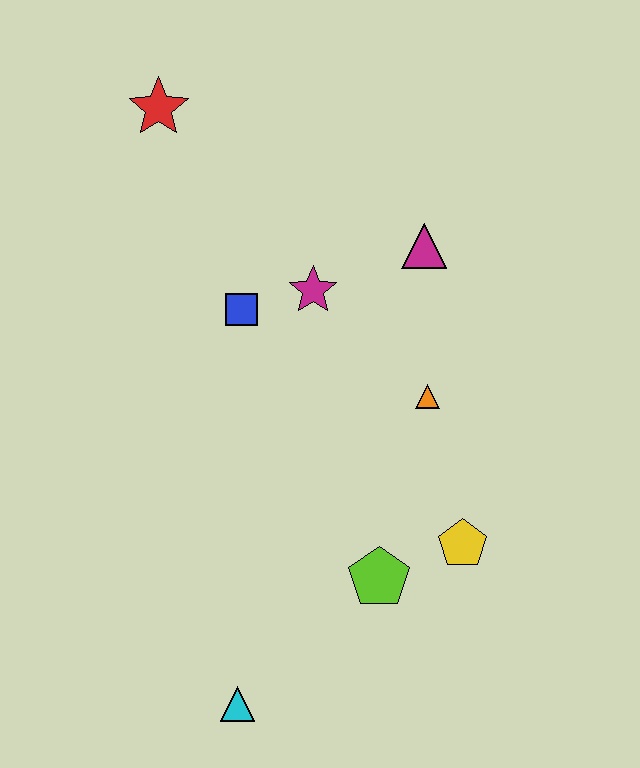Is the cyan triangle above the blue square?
No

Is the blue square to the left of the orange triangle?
Yes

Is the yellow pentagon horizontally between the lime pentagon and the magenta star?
No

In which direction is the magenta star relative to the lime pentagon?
The magenta star is above the lime pentagon.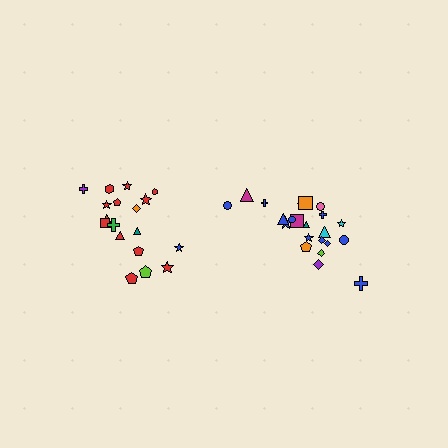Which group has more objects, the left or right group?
The right group.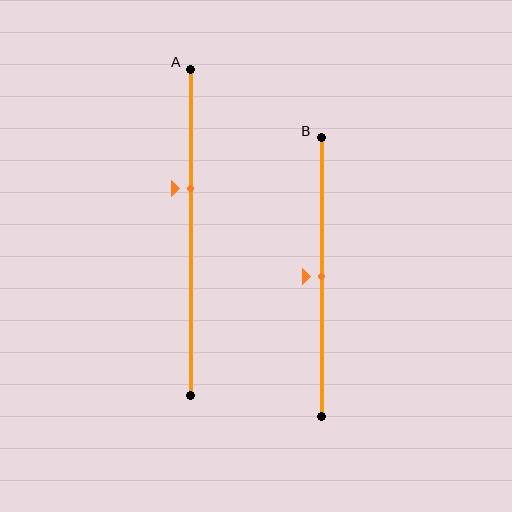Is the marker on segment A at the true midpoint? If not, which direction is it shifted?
No, the marker on segment A is shifted upward by about 13% of the segment length.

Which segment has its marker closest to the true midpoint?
Segment B has its marker closest to the true midpoint.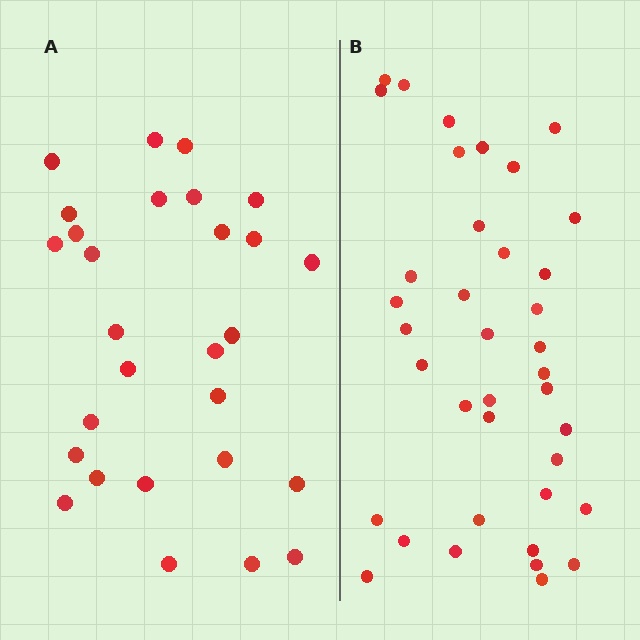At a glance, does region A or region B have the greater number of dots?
Region B (the right region) has more dots.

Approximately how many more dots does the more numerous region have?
Region B has roughly 10 or so more dots than region A.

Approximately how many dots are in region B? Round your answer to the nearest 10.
About 40 dots. (The exact count is 38, which rounds to 40.)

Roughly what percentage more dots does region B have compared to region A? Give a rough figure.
About 35% more.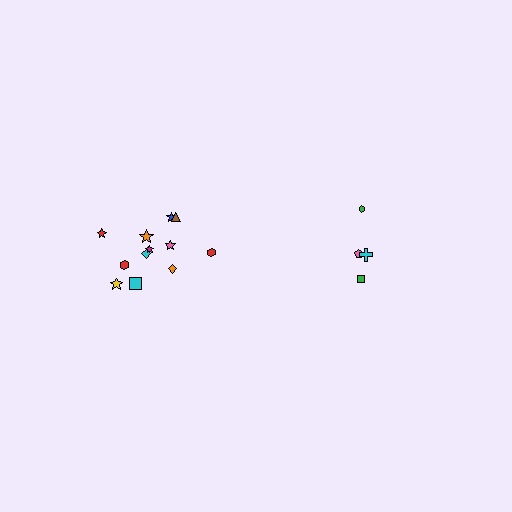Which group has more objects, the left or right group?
The left group.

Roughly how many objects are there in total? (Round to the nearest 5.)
Roughly 15 objects in total.